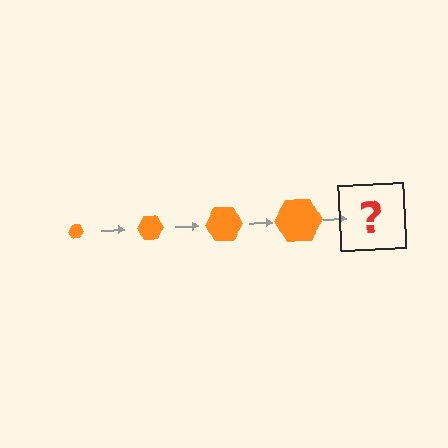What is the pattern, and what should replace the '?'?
The pattern is that the hexagon gets progressively larger each step. The '?' should be an orange hexagon, larger than the previous one.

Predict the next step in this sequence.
The next step is an orange hexagon, larger than the previous one.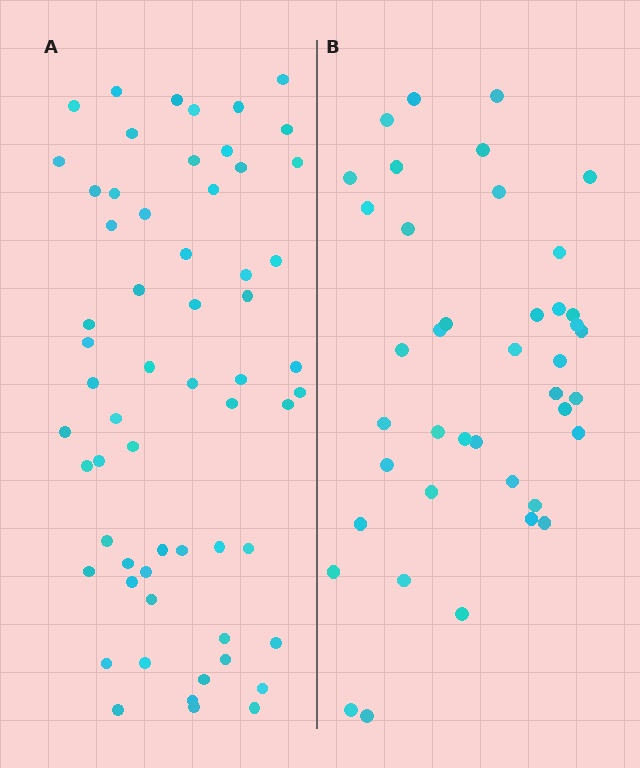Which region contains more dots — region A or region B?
Region A (the left region) has more dots.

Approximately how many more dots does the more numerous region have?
Region A has approximately 20 more dots than region B.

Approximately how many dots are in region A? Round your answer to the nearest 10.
About 60 dots.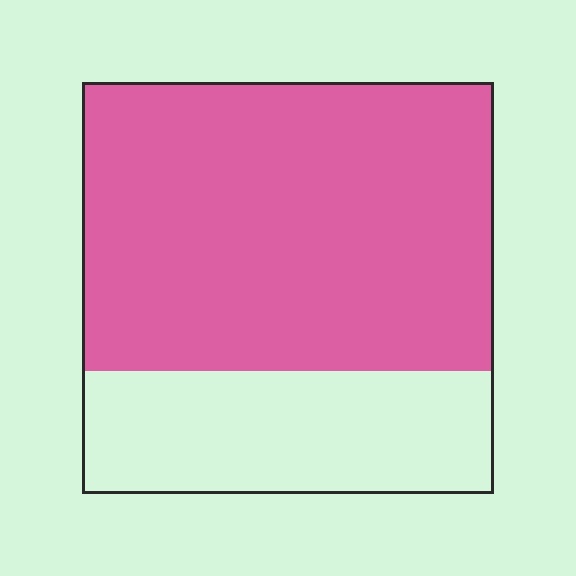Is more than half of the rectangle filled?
Yes.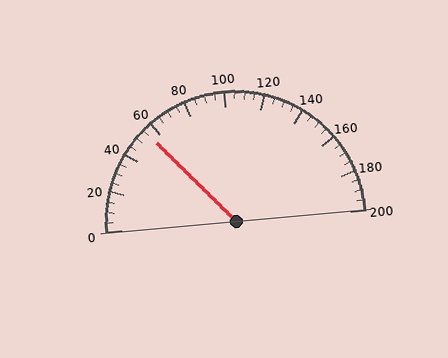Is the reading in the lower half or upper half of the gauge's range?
The reading is in the lower half of the range (0 to 200).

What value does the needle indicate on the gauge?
The needle indicates approximately 55.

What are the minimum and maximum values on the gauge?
The gauge ranges from 0 to 200.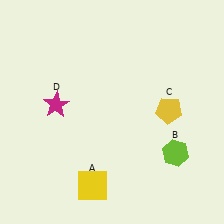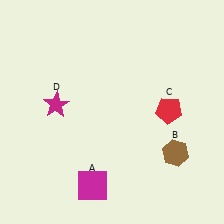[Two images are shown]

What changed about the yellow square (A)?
In Image 1, A is yellow. In Image 2, it changed to magenta.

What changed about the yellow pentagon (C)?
In Image 1, C is yellow. In Image 2, it changed to red.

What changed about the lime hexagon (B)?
In Image 1, B is lime. In Image 2, it changed to brown.